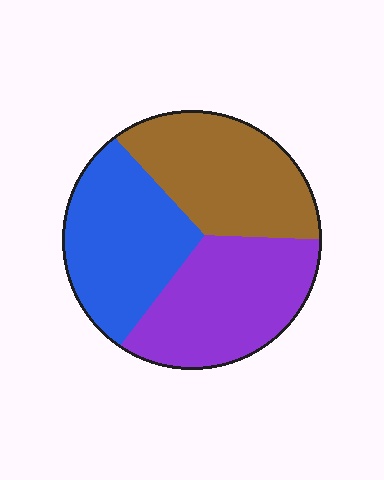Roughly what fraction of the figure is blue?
Blue takes up about one third (1/3) of the figure.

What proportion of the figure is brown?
Brown covers roughly 35% of the figure.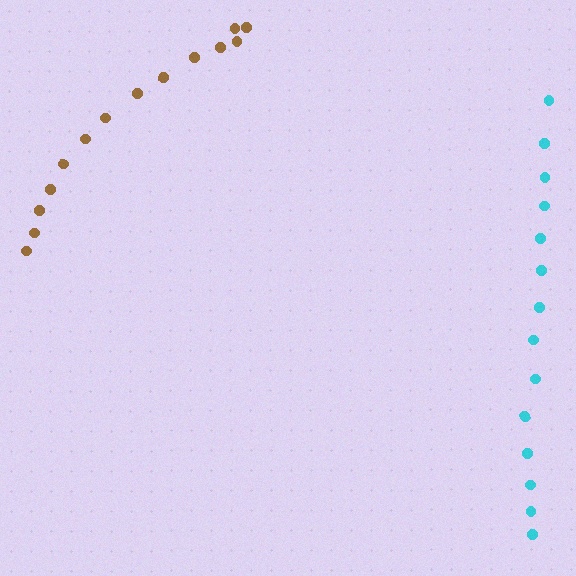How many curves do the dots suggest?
There are 2 distinct paths.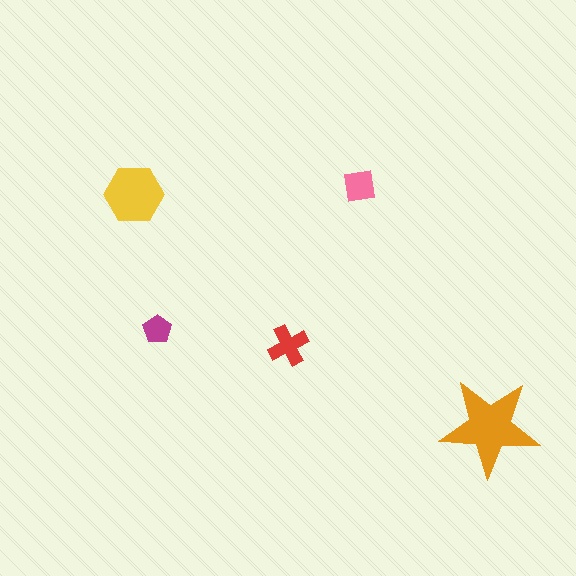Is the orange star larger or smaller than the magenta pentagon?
Larger.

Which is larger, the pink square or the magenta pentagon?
The pink square.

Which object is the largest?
The orange star.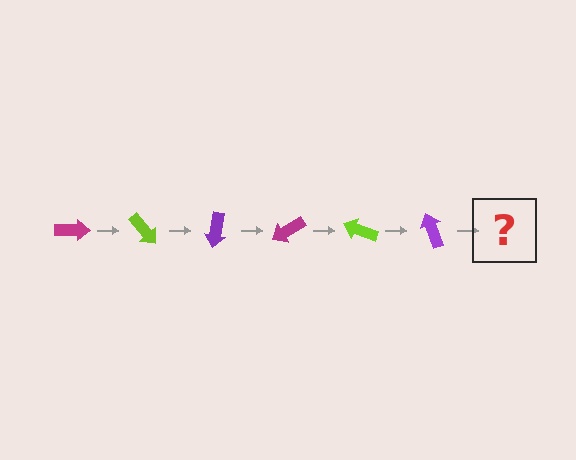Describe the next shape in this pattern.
It should be a magenta arrow, rotated 300 degrees from the start.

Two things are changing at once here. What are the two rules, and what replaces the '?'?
The two rules are that it rotates 50 degrees each step and the color cycles through magenta, lime, and purple. The '?' should be a magenta arrow, rotated 300 degrees from the start.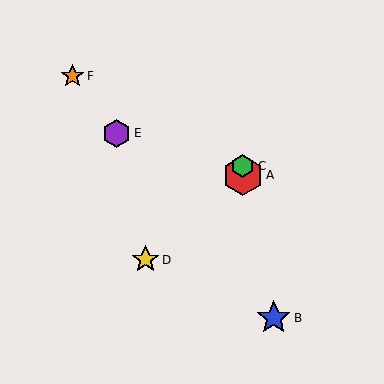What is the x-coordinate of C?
Object C is at x≈243.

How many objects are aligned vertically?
2 objects (A, C) are aligned vertically.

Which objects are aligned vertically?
Objects A, C are aligned vertically.